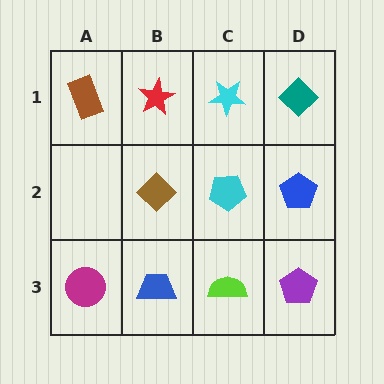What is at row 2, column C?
A cyan pentagon.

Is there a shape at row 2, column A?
No, that cell is empty.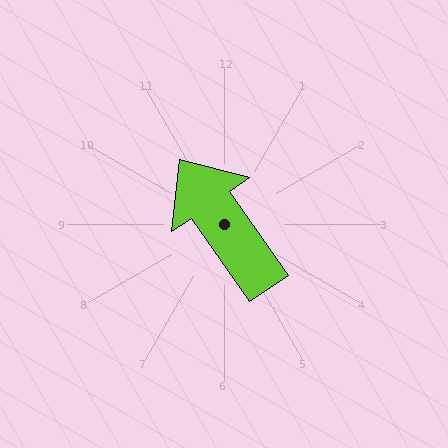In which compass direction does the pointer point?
Northwest.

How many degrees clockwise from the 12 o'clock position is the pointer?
Approximately 325 degrees.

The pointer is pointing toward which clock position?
Roughly 11 o'clock.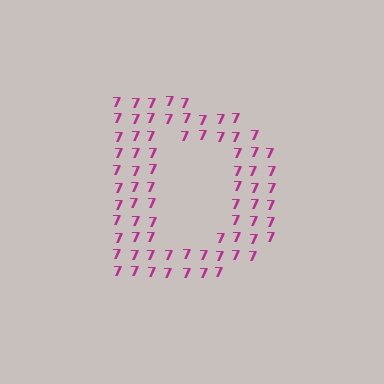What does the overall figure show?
The overall figure shows the letter D.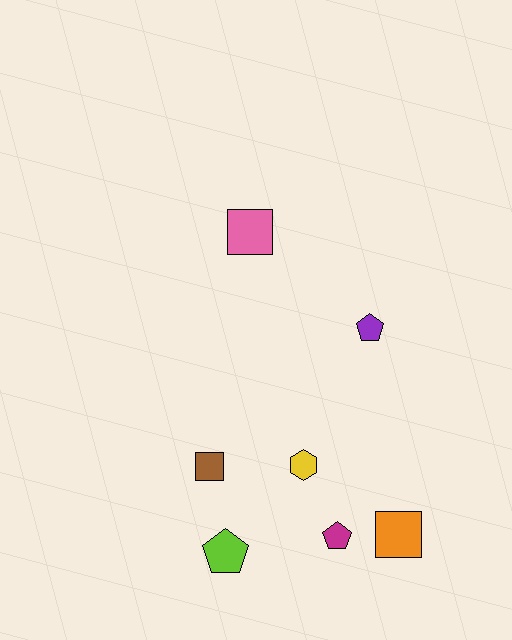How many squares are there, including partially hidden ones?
There are 3 squares.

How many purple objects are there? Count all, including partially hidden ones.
There is 1 purple object.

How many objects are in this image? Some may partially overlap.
There are 7 objects.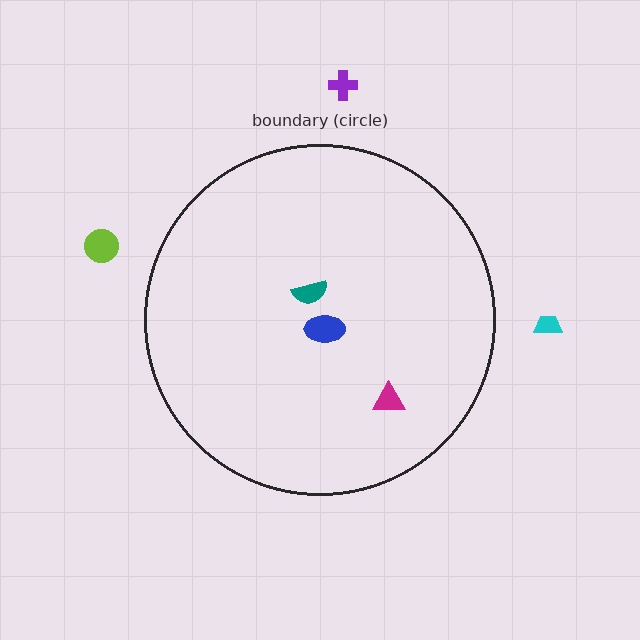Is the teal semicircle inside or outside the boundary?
Inside.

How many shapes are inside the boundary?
3 inside, 3 outside.